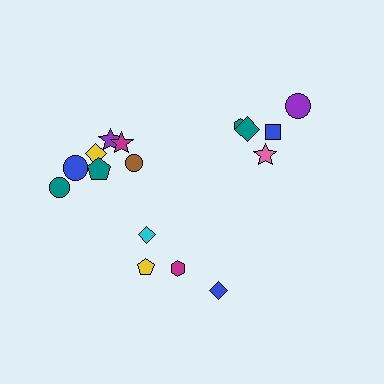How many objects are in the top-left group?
There are 7 objects.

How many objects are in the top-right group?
There are 5 objects.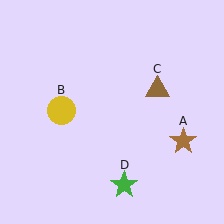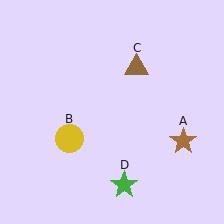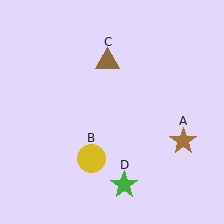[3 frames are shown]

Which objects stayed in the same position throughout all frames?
Brown star (object A) and green star (object D) remained stationary.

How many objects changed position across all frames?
2 objects changed position: yellow circle (object B), brown triangle (object C).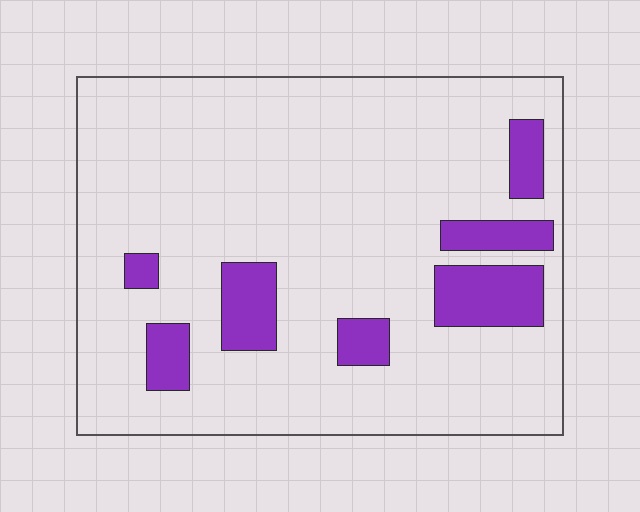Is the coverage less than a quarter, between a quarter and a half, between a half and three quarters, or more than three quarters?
Less than a quarter.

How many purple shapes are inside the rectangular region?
7.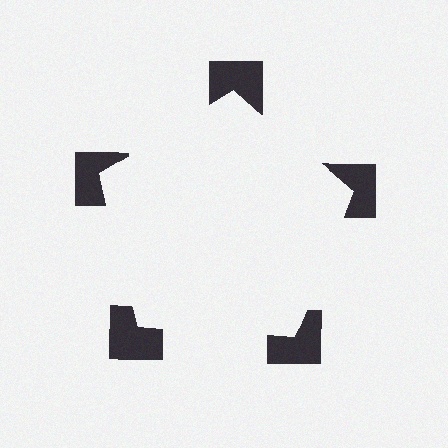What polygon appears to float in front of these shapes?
An illusory pentagon — its edges are inferred from the aligned wedge cuts in the notched squares, not physically drawn.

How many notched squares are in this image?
There are 5 — one at each vertex of the illusory pentagon.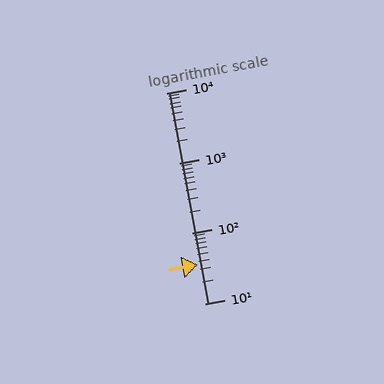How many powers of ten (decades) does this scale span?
The scale spans 3 decades, from 10 to 10000.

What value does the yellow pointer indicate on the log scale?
The pointer indicates approximately 36.